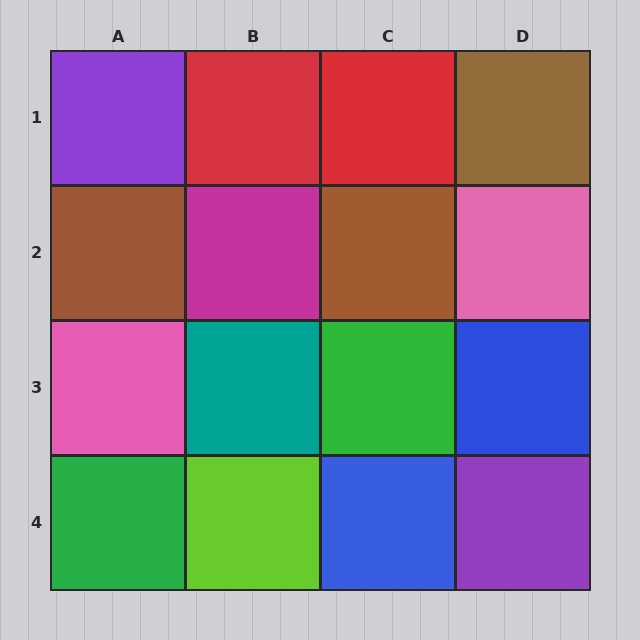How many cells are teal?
1 cell is teal.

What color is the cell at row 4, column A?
Green.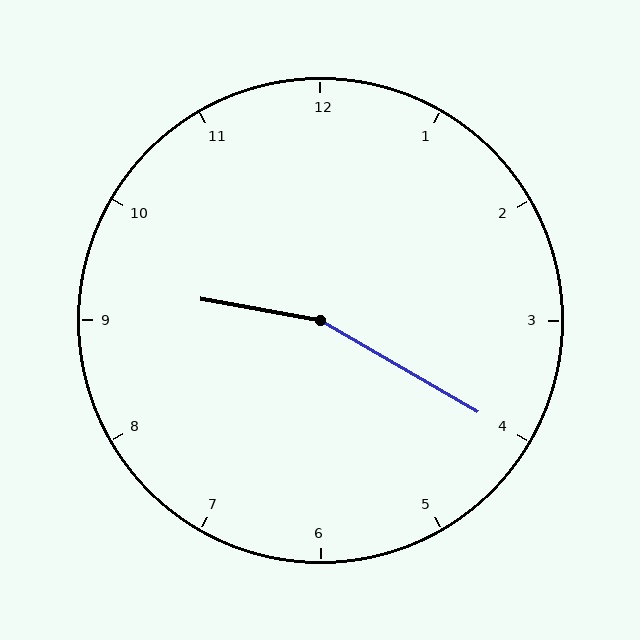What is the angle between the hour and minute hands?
Approximately 160 degrees.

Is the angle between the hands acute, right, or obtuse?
It is obtuse.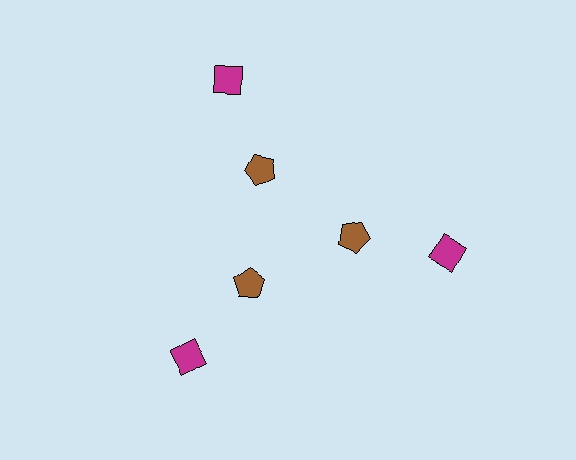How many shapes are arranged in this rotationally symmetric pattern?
There are 6 shapes, arranged in 3 groups of 2.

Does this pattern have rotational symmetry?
Yes, this pattern has 3-fold rotational symmetry. It looks the same after rotating 120 degrees around the center.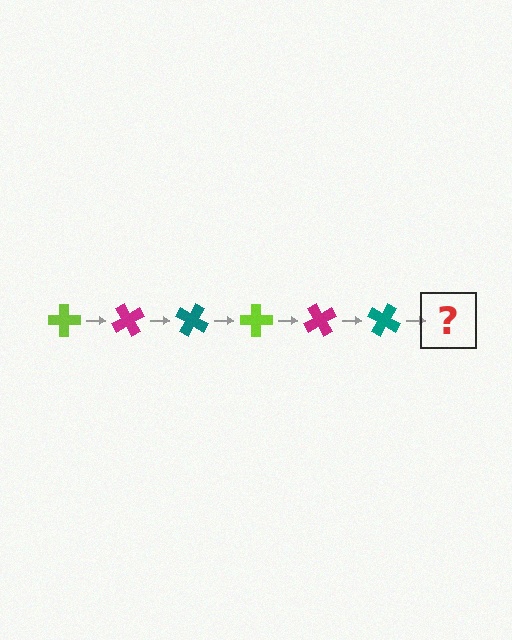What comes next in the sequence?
The next element should be a lime cross, rotated 360 degrees from the start.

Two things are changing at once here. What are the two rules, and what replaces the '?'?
The two rules are that it rotates 60 degrees each step and the color cycles through lime, magenta, and teal. The '?' should be a lime cross, rotated 360 degrees from the start.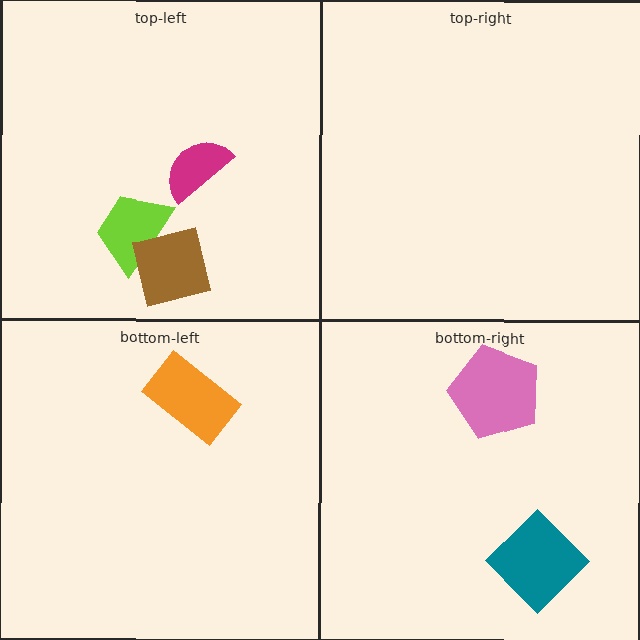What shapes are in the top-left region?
The lime trapezoid, the magenta semicircle, the brown square.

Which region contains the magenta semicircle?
The top-left region.